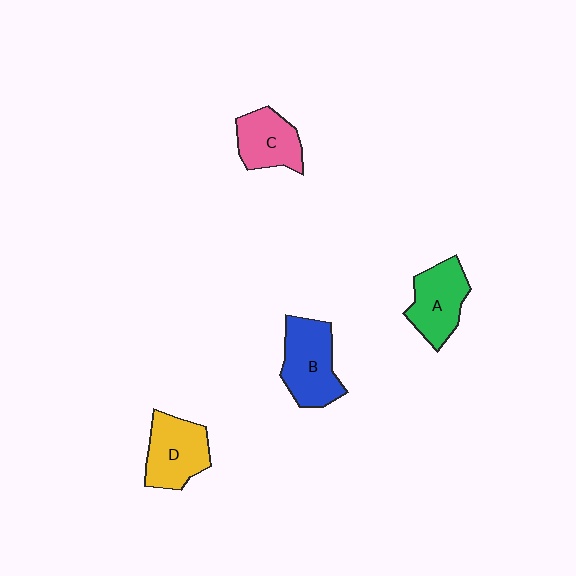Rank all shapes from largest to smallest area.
From largest to smallest: B (blue), D (yellow), A (green), C (pink).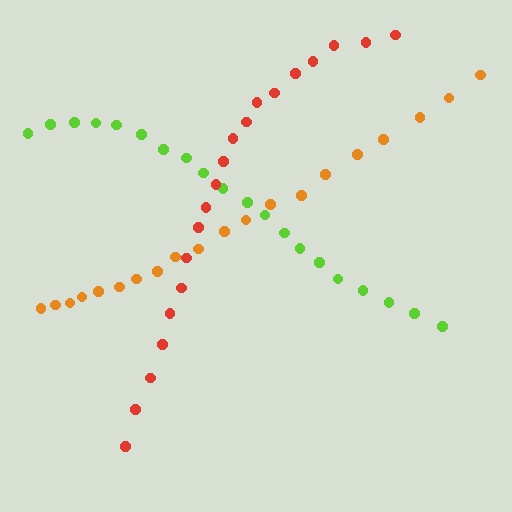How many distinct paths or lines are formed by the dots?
There are 3 distinct paths.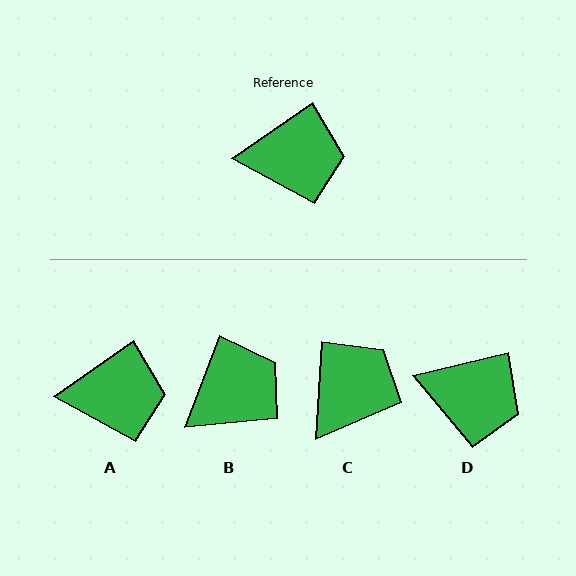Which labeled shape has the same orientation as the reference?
A.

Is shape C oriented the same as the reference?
No, it is off by about 52 degrees.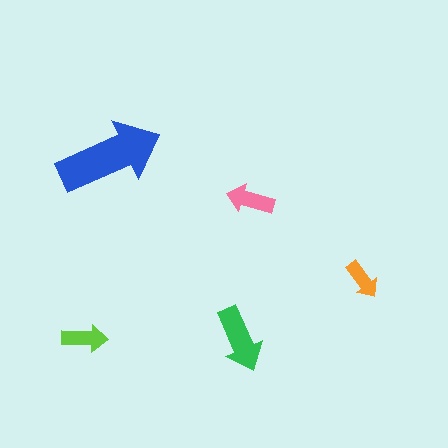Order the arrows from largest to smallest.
the blue one, the green one, the pink one, the lime one, the orange one.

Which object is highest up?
The blue arrow is topmost.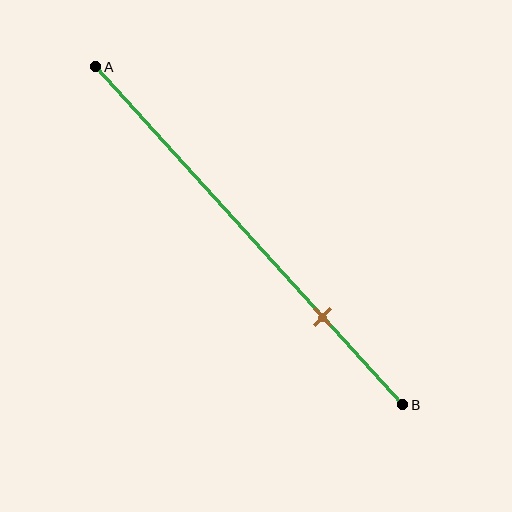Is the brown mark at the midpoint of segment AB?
No, the mark is at about 75% from A, not at the 50% midpoint.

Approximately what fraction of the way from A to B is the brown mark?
The brown mark is approximately 75% of the way from A to B.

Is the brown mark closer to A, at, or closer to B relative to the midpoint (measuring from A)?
The brown mark is closer to point B than the midpoint of segment AB.